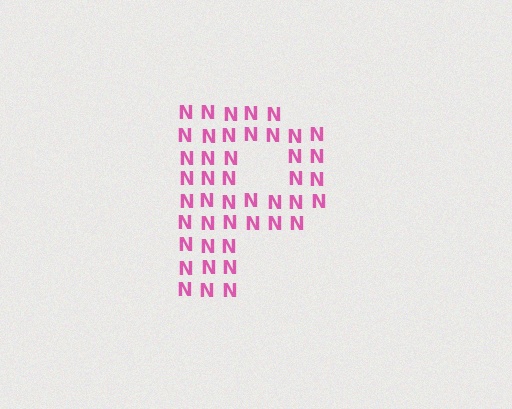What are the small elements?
The small elements are letter N's.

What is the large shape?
The large shape is the letter P.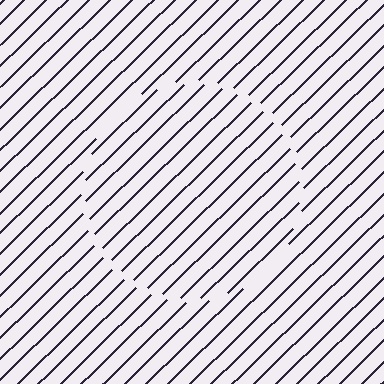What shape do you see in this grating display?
An illusory circle. The interior of the shape contains the same grating, shifted by half a period — the contour is defined by the phase discontinuity where line-ends from the inner and outer gratings abut.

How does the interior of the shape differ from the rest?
The interior of the shape contains the same grating, shifted by half a period — the contour is defined by the phase discontinuity where line-ends from the inner and outer gratings abut.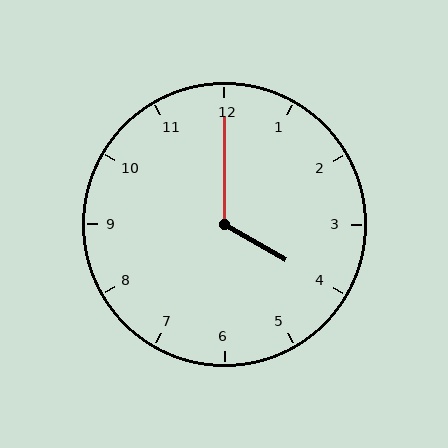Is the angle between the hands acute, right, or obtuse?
It is obtuse.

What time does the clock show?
4:00.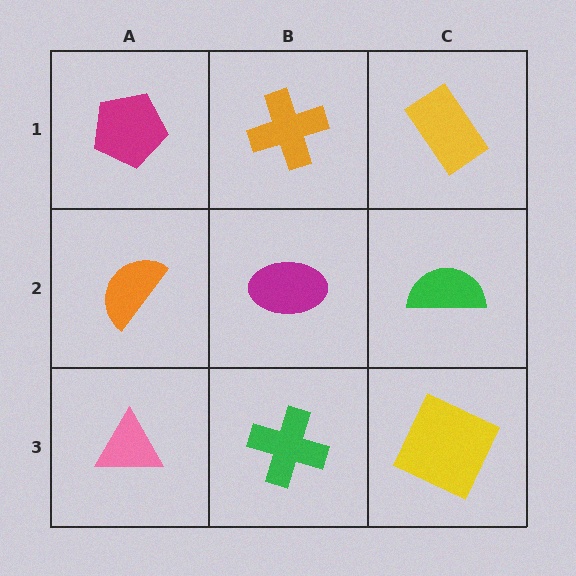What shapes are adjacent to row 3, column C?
A green semicircle (row 2, column C), a green cross (row 3, column B).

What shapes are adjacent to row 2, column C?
A yellow rectangle (row 1, column C), a yellow square (row 3, column C), a magenta ellipse (row 2, column B).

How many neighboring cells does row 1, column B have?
3.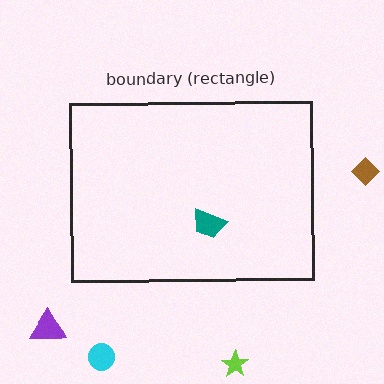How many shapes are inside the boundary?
1 inside, 4 outside.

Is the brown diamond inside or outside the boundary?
Outside.